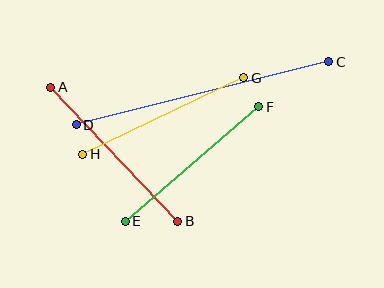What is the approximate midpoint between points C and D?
The midpoint is at approximately (203, 93) pixels.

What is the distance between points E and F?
The distance is approximately 176 pixels.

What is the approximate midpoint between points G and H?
The midpoint is at approximately (163, 116) pixels.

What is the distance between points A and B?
The distance is approximately 184 pixels.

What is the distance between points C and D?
The distance is approximately 261 pixels.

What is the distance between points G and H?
The distance is approximately 178 pixels.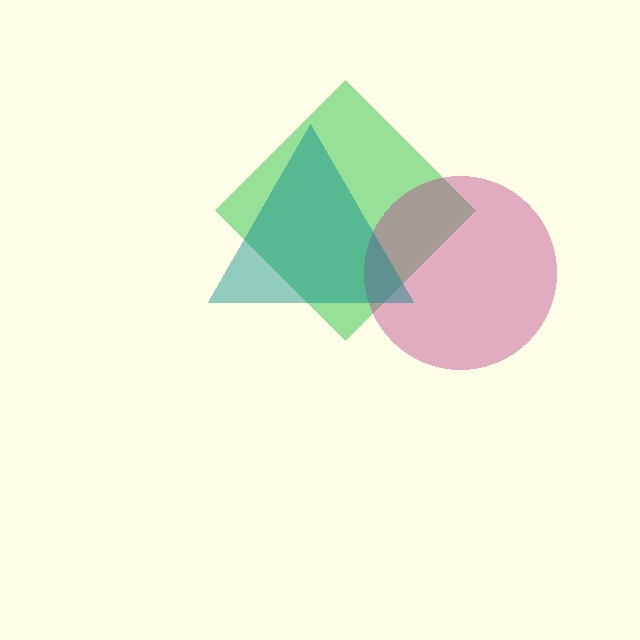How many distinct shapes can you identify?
There are 3 distinct shapes: a green diamond, a magenta circle, a teal triangle.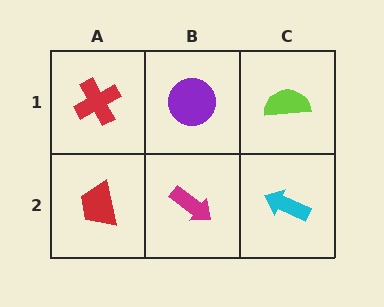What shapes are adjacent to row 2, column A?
A red cross (row 1, column A), a magenta arrow (row 2, column B).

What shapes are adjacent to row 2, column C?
A lime semicircle (row 1, column C), a magenta arrow (row 2, column B).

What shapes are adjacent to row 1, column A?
A red trapezoid (row 2, column A), a purple circle (row 1, column B).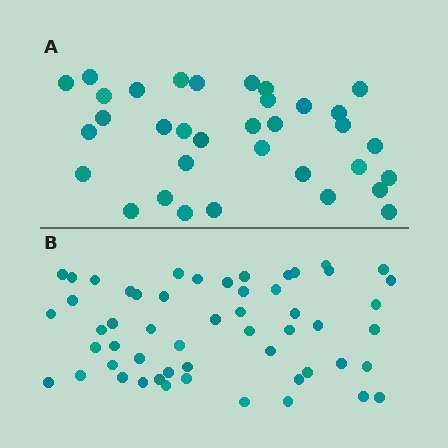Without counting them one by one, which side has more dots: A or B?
Region B (the bottom region) has more dots.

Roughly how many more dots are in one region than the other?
Region B has approximately 20 more dots than region A.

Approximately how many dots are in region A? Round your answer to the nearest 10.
About 30 dots. (The exact count is 34, which rounds to 30.)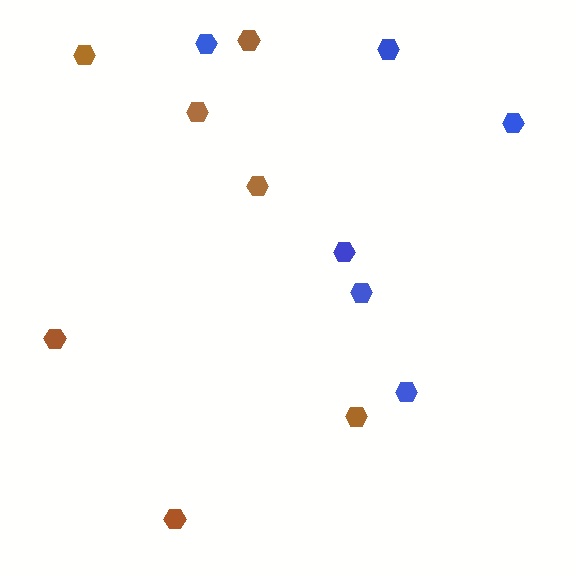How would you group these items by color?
There are 2 groups: one group of brown hexagons (7) and one group of blue hexagons (6).